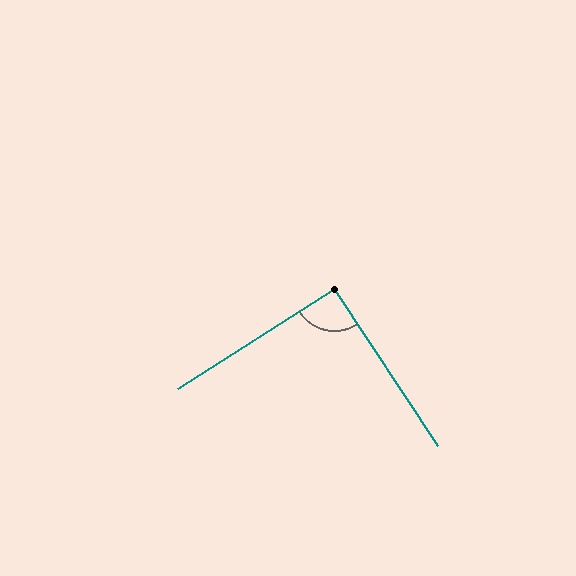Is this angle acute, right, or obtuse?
It is approximately a right angle.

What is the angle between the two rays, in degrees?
Approximately 91 degrees.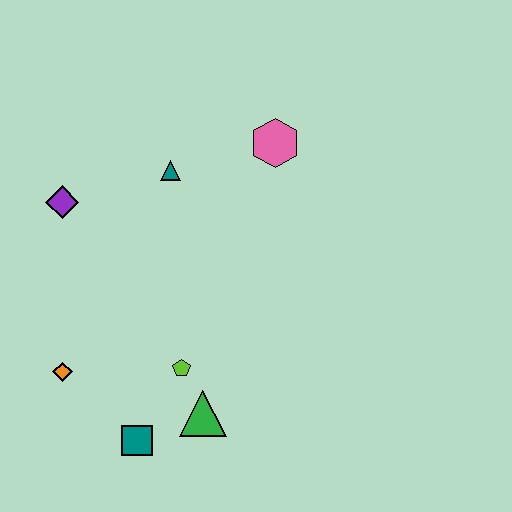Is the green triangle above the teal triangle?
No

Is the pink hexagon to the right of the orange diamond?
Yes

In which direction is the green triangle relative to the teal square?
The green triangle is to the right of the teal square.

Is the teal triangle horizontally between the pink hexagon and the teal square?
Yes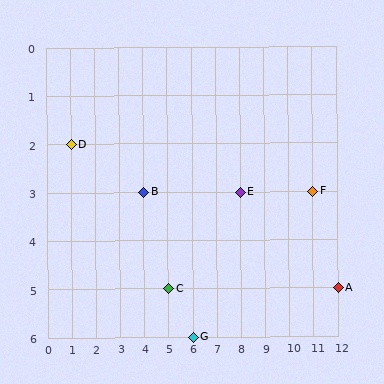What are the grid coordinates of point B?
Point B is at grid coordinates (4, 3).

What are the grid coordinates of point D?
Point D is at grid coordinates (1, 2).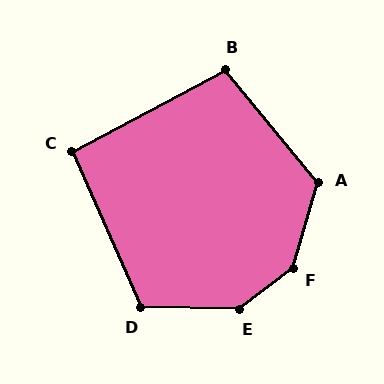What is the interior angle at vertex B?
Approximately 101 degrees (obtuse).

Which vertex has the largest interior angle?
F, at approximately 144 degrees.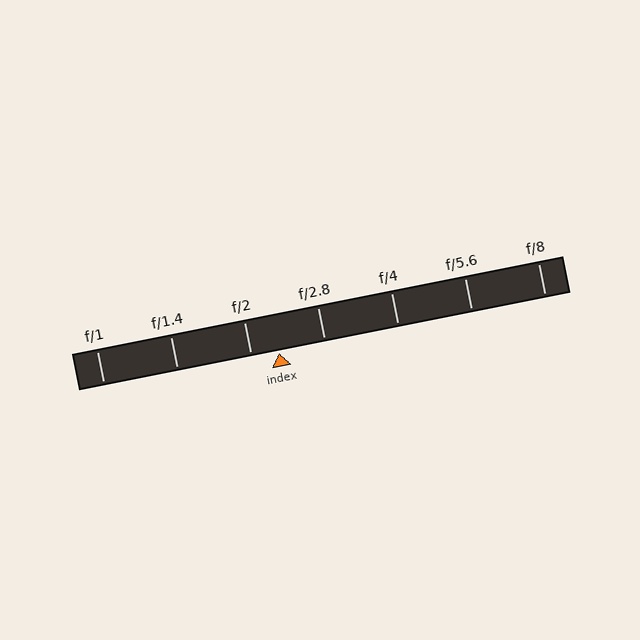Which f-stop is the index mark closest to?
The index mark is closest to f/2.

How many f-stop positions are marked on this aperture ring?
There are 7 f-stop positions marked.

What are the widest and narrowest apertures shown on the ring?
The widest aperture shown is f/1 and the narrowest is f/8.